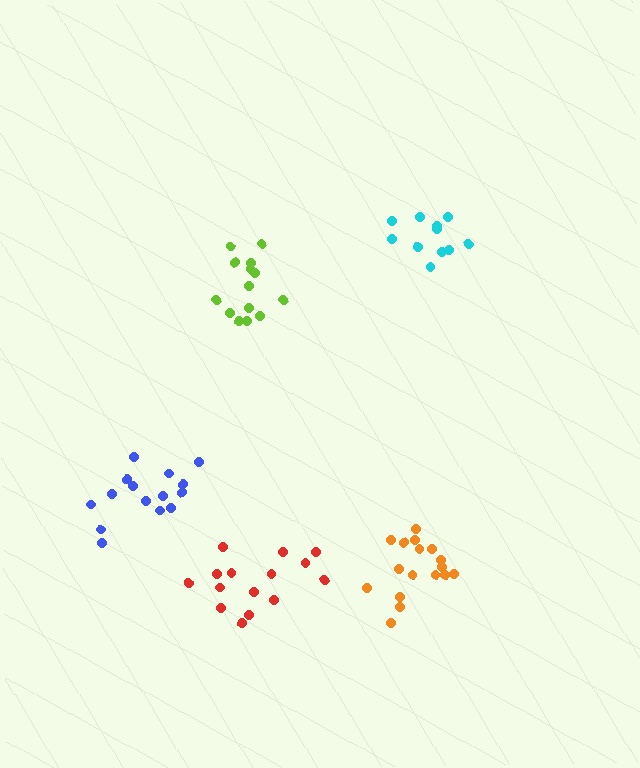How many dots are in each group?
Group 1: 17 dots, Group 2: 11 dots, Group 3: 14 dots, Group 4: 15 dots, Group 5: 15 dots (72 total).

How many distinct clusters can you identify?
There are 5 distinct clusters.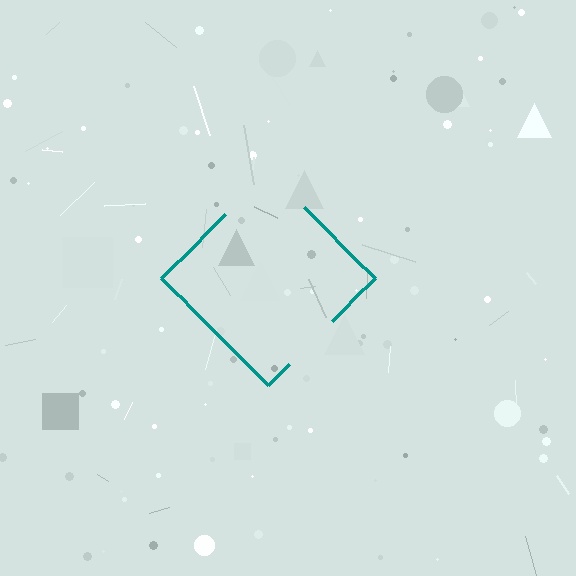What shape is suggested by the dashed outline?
The dashed outline suggests a diamond.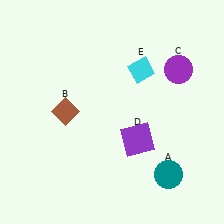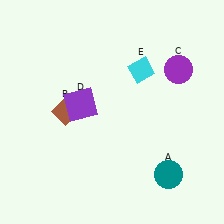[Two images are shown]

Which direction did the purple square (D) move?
The purple square (D) moved left.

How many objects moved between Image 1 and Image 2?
1 object moved between the two images.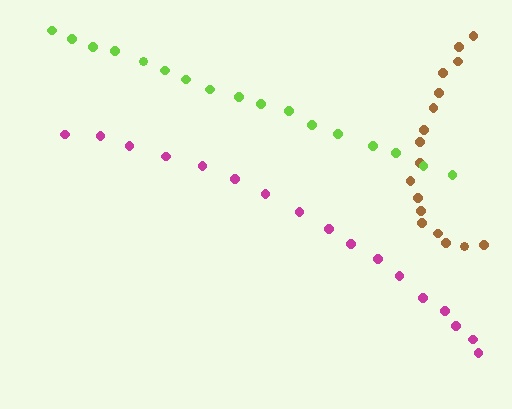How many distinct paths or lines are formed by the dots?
There are 3 distinct paths.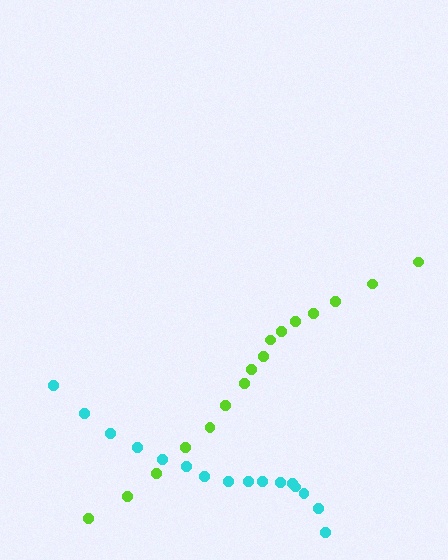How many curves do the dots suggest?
There are 2 distinct paths.